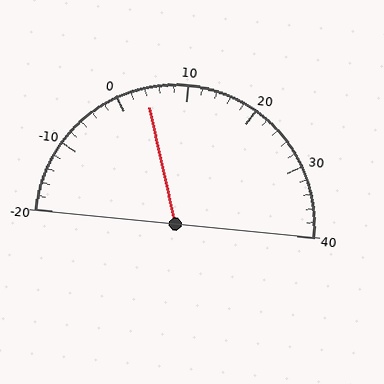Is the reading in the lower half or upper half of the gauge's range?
The reading is in the lower half of the range (-20 to 40).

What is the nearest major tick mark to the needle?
The nearest major tick mark is 0.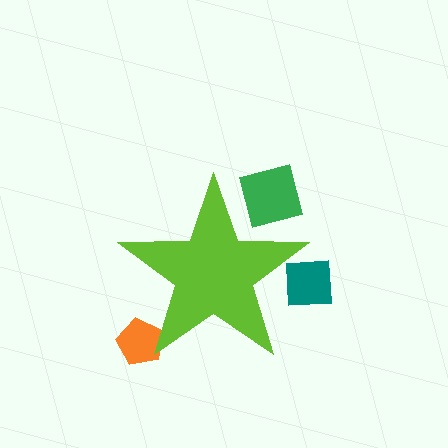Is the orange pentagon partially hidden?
Yes, the orange pentagon is partially hidden behind the lime star.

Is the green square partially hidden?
Yes, the green square is partially hidden behind the lime star.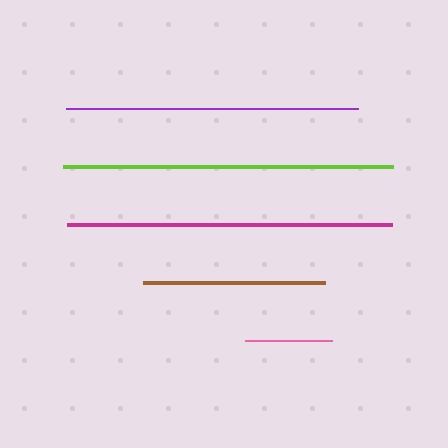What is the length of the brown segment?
The brown segment is approximately 182 pixels long.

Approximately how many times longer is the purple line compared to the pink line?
The purple line is approximately 3.3 times the length of the pink line.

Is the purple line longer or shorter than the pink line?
The purple line is longer than the pink line.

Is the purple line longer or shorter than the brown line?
The purple line is longer than the brown line.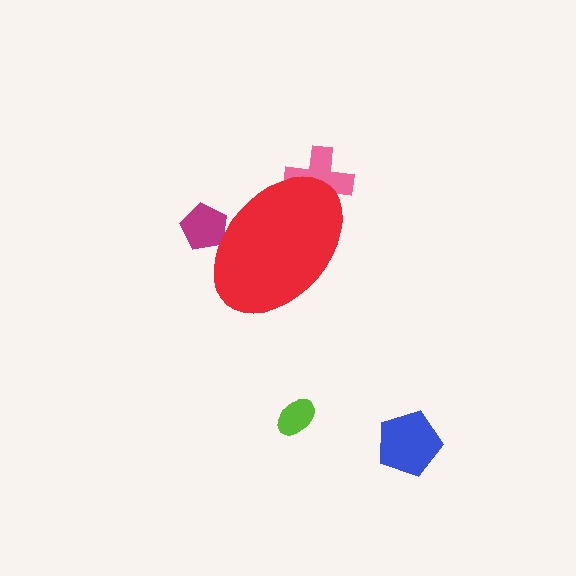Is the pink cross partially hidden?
Yes, the pink cross is partially hidden behind the red ellipse.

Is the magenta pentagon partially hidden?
Yes, the magenta pentagon is partially hidden behind the red ellipse.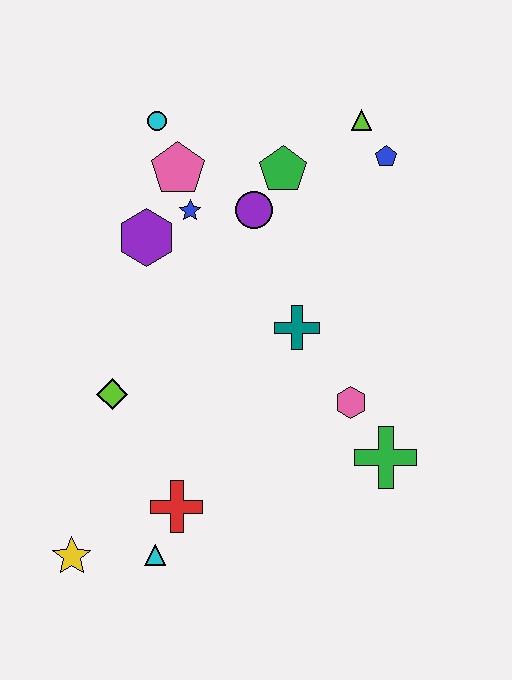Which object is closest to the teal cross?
The pink hexagon is closest to the teal cross.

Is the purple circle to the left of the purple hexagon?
No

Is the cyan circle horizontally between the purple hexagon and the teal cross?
Yes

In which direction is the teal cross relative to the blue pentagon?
The teal cross is below the blue pentagon.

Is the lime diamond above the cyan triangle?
Yes